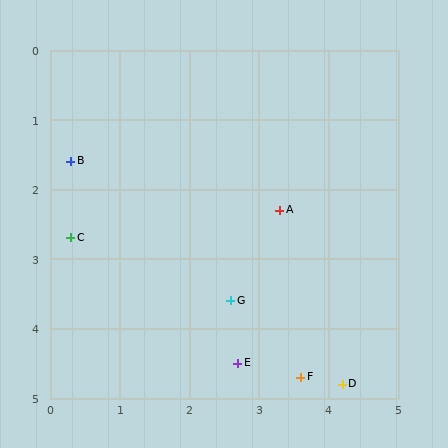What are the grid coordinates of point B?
Point B is at approximately (0.3, 1.6).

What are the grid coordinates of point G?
Point G is at approximately (2.6, 3.6).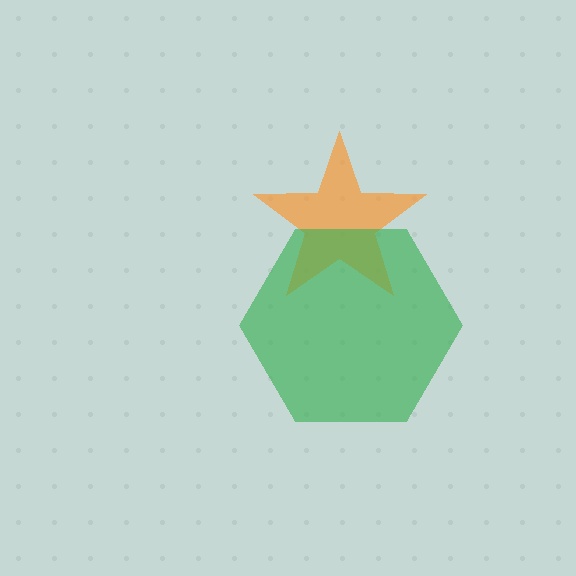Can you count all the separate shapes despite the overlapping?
Yes, there are 2 separate shapes.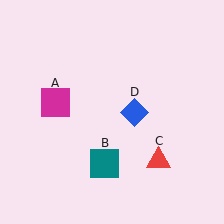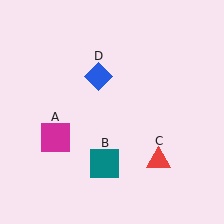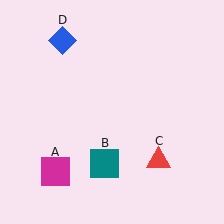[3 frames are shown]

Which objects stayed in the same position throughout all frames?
Teal square (object B) and red triangle (object C) remained stationary.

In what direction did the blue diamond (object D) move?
The blue diamond (object D) moved up and to the left.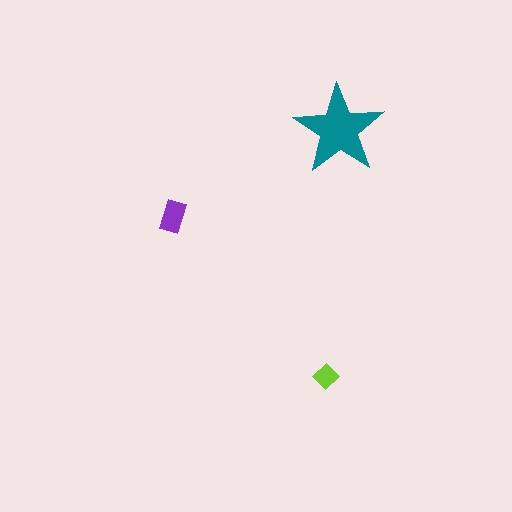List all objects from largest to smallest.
The teal star, the purple rectangle, the lime diamond.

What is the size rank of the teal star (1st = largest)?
1st.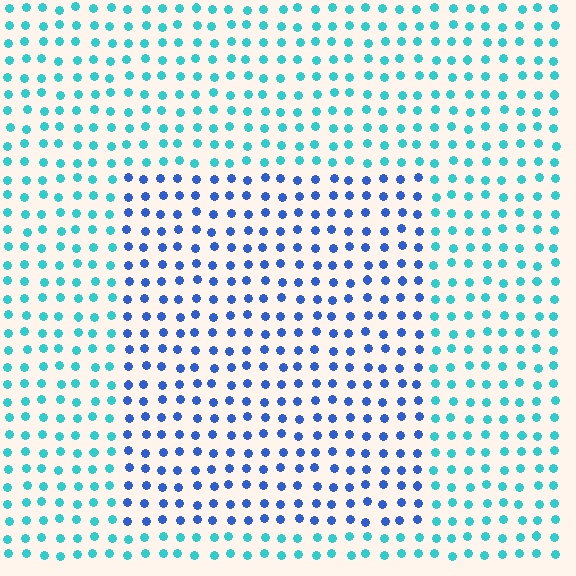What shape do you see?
I see a rectangle.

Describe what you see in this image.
The image is filled with small cyan elements in a uniform arrangement. A rectangle-shaped region is visible where the elements are tinted to a slightly different hue, forming a subtle color boundary.